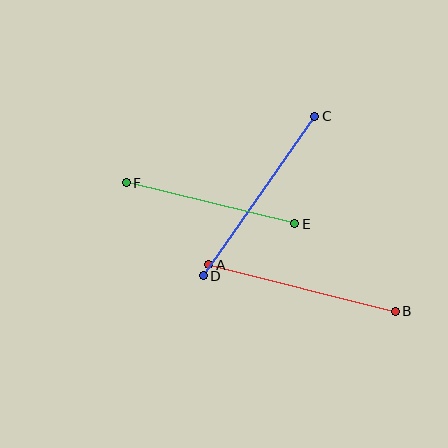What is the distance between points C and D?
The distance is approximately 195 pixels.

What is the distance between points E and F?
The distance is approximately 174 pixels.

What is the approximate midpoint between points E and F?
The midpoint is at approximately (210, 203) pixels.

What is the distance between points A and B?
The distance is approximately 192 pixels.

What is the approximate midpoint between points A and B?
The midpoint is at approximately (302, 288) pixels.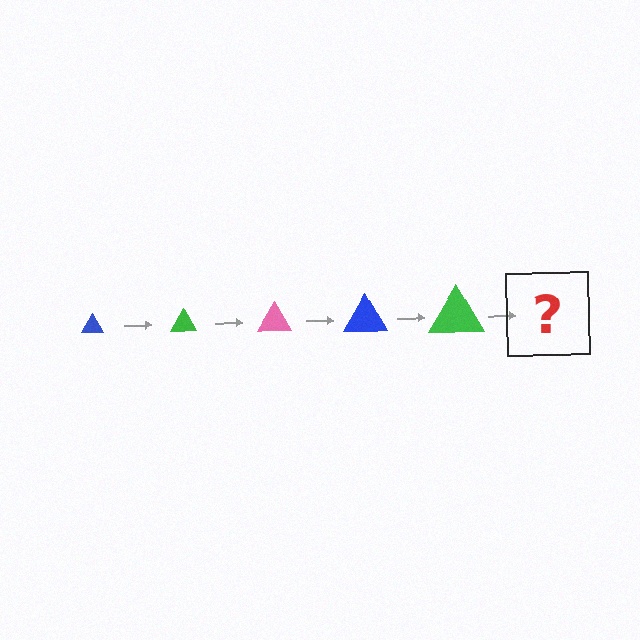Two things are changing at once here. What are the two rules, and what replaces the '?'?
The two rules are that the triangle grows larger each step and the color cycles through blue, green, and pink. The '?' should be a pink triangle, larger than the previous one.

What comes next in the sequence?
The next element should be a pink triangle, larger than the previous one.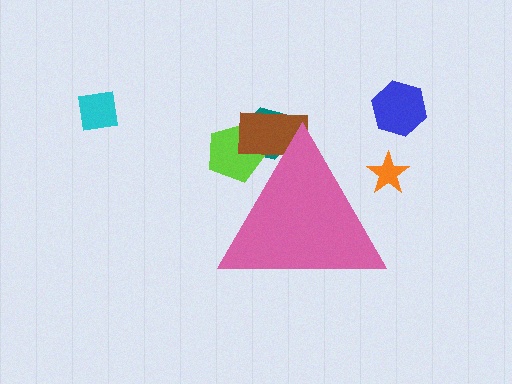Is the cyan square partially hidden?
No, the cyan square is fully visible.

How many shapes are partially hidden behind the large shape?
4 shapes are partially hidden.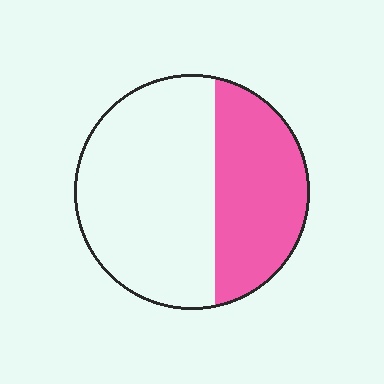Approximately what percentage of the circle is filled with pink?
Approximately 40%.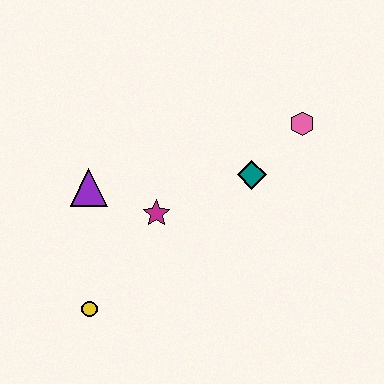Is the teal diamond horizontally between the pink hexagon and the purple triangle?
Yes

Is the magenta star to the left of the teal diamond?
Yes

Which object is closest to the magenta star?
The purple triangle is closest to the magenta star.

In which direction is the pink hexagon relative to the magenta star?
The pink hexagon is to the right of the magenta star.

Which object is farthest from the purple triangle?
The pink hexagon is farthest from the purple triangle.